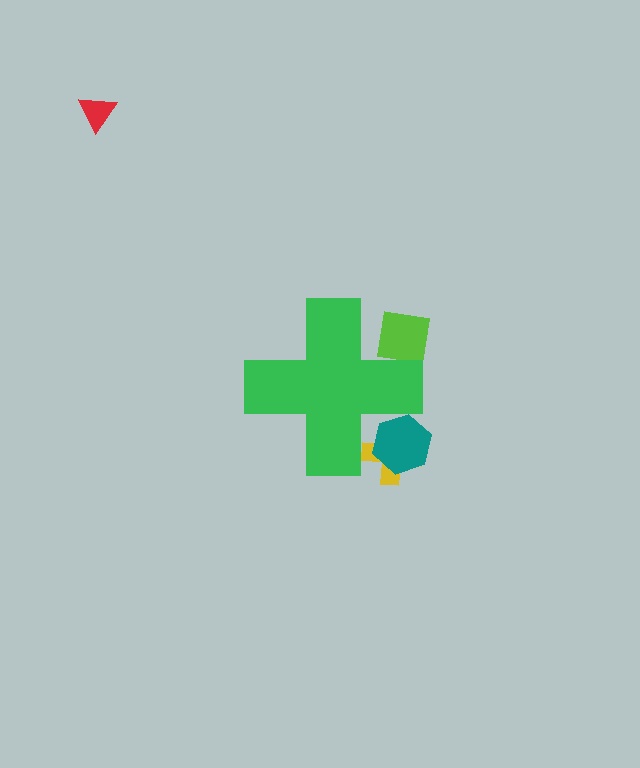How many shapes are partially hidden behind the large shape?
3 shapes are partially hidden.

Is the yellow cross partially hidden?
Yes, the yellow cross is partially hidden behind the green cross.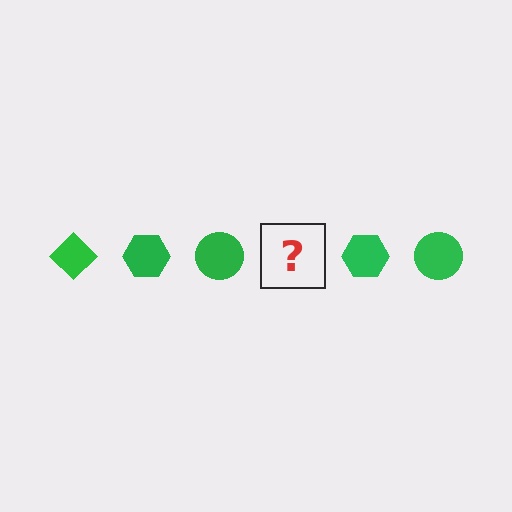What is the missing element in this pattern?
The missing element is a green diamond.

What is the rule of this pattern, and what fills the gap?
The rule is that the pattern cycles through diamond, hexagon, circle shapes in green. The gap should be filled with a green diamond.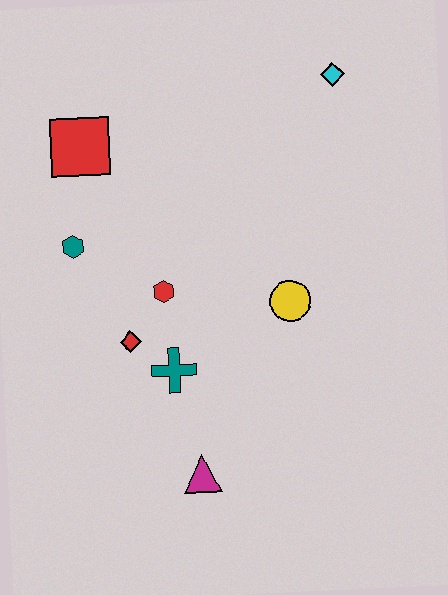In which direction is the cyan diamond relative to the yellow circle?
The cyan diamond is above the yellow circle.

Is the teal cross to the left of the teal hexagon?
No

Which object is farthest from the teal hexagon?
The cyan diamond is farthest from the teal hexagon.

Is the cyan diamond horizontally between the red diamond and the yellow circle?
No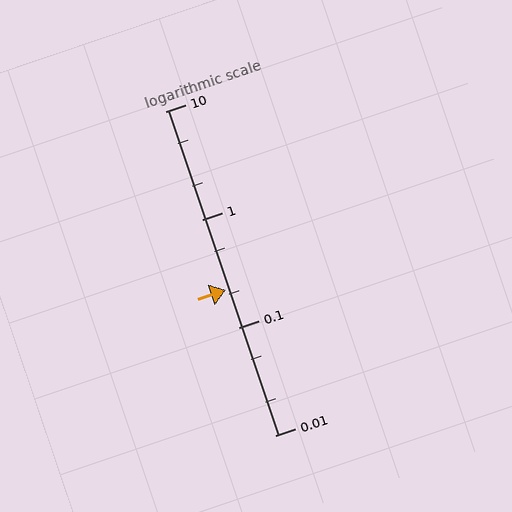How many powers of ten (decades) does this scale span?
The scale spans 3 decades, from 0.01 to 10.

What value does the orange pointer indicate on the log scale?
The pointer indicates approximately 0.22.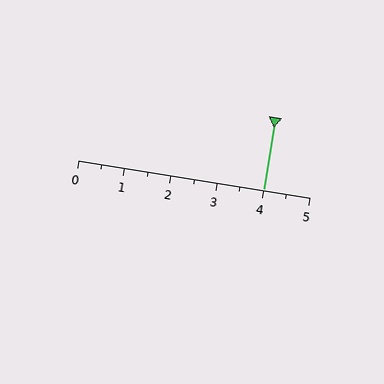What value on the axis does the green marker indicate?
The marker indicates approximately 4.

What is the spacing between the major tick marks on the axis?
The major ticks are spaced 1 apart.